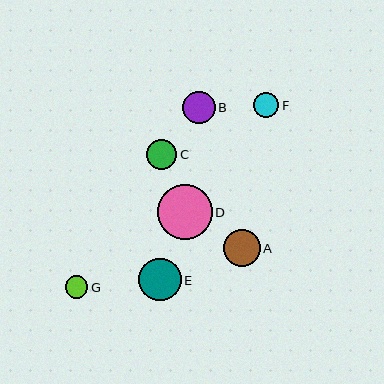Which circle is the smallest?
Circle G is the smallest with a size of approximately 23 pixels.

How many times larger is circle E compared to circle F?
Circle E is approximately 1.7 times the size of circle F.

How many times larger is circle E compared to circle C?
Circle E is approximately 1.4 times the size of circle C.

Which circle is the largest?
Circle D is the largest with a size of approximately 55 pixels.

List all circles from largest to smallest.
From largest to smallest: D, E, A, B, C, F, G.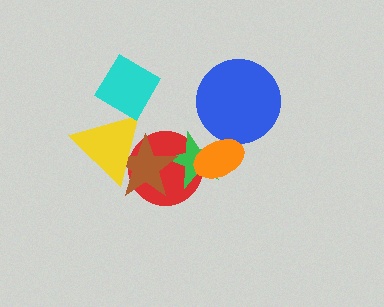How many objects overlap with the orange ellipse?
3 objects overlap with the orange ellipse.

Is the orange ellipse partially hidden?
No, no other shape covers it.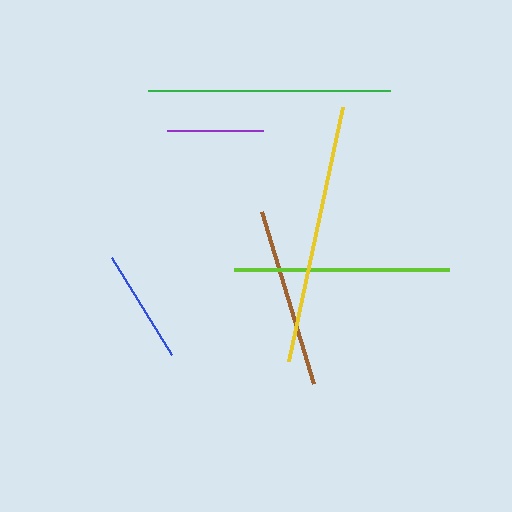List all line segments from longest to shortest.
From longest to shortest: yellow, green, lime, brown, blue, purple.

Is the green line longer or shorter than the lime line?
The green line is longer than the lime line.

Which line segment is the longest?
The yellow line is the longest at approximately 260 pixels.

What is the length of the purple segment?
The purple segment is approximately 96 pixels long.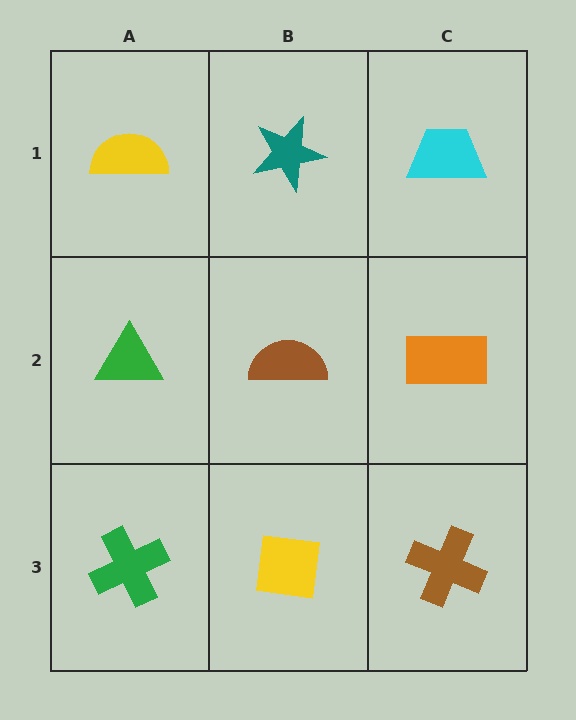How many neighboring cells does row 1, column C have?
2.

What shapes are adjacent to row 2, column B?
A teal star (row 1, column B), a yellow square (row 3, column B), a green triangle (row 2, column A), an orange rectangle (row 2, column C).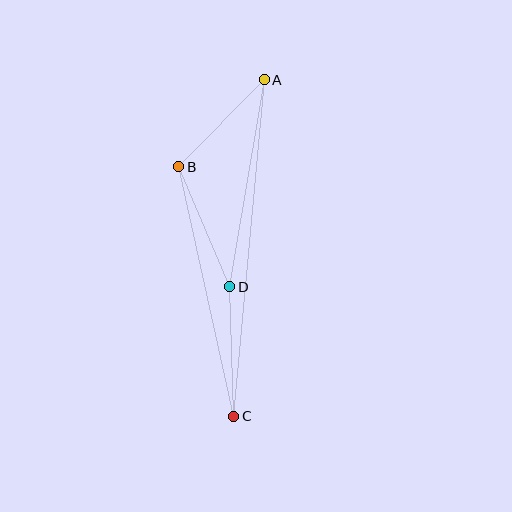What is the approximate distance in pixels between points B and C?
The distance between B and C is approximately 256 pixels.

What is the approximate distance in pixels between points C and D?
The distance between C and D is approximately 130 pixels.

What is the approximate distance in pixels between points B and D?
The distance between B and D is approximately 130 pixels.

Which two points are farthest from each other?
Points A and C are farthest from each other.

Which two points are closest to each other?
Points A and B are closest to each other.